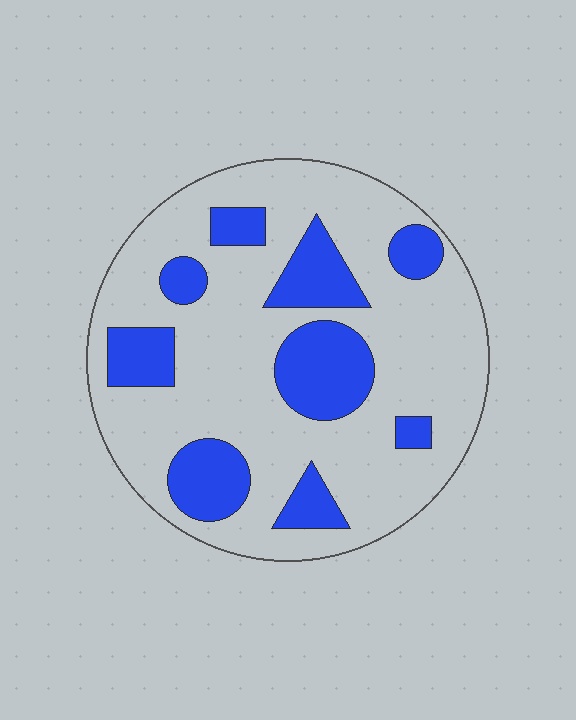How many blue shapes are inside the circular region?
9.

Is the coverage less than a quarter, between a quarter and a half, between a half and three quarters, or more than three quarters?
Between a quarter and a half.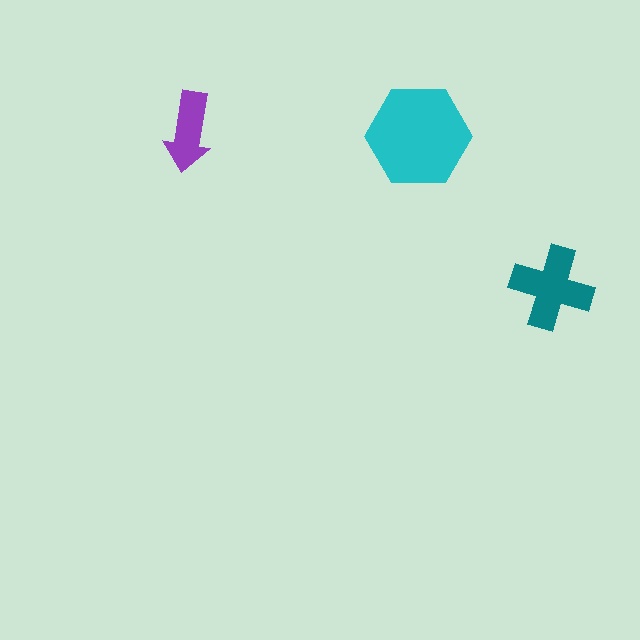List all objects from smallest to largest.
The purple arrow, the teal cross, the cyan hexagon.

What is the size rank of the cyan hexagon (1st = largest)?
1st.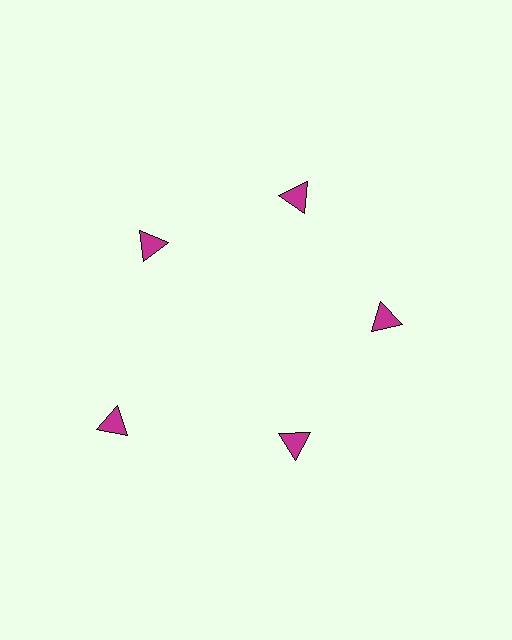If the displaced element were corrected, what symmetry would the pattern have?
It would have 5-fold rotational symmetry — the pattern would map onto itself every 72 degrees.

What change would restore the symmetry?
The symmetry would be restored by moving it inward, back onto the ring so that all 5 triangles sit at equal angles and equal distance from the center.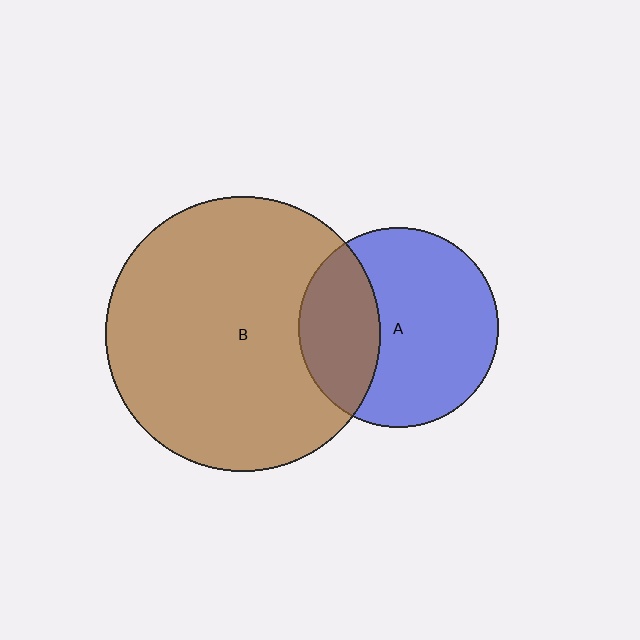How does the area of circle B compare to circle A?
Approximately 1.9 times.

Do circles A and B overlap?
Yes.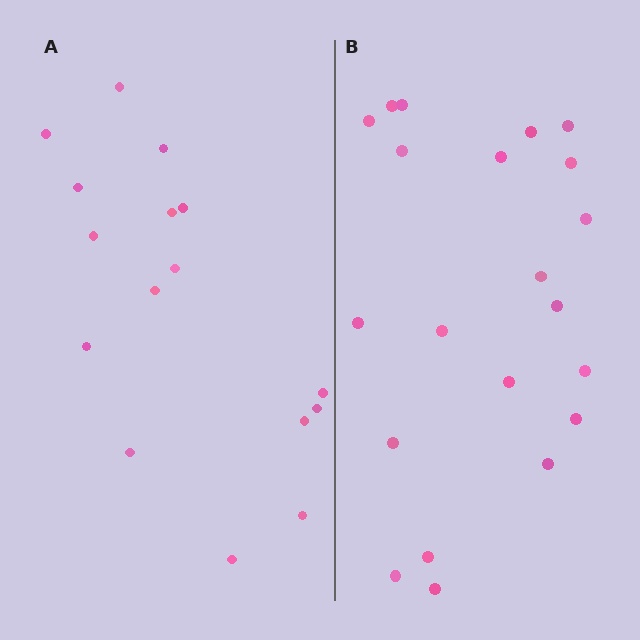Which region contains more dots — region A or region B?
Region B (the right region) has more dots.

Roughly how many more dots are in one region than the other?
Region B has about 5 more dots than region A.